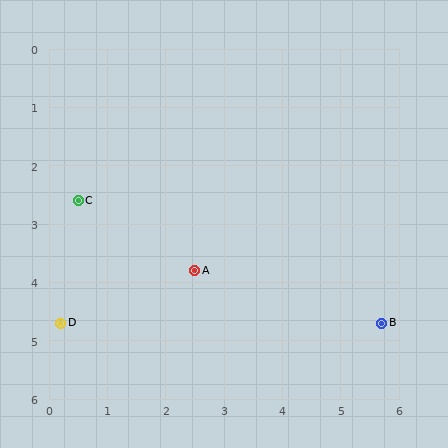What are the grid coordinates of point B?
Point B is at approximately (5.7, 4.7).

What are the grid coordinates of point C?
Point C is at approximately (0.5, 2.6).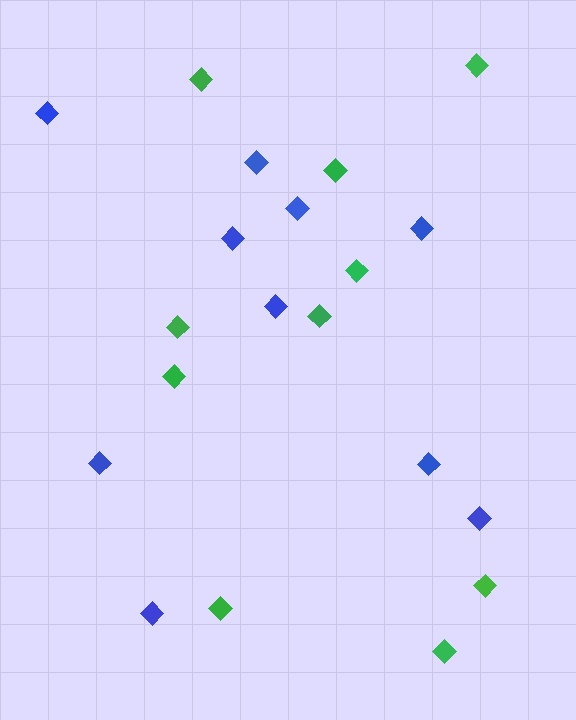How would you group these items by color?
There are 2 groups: one group of blue diamonds (10) and one group of green diamonds (10).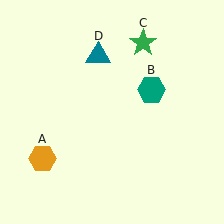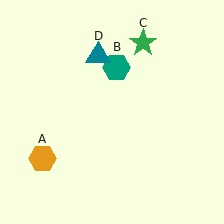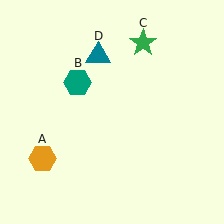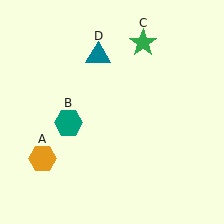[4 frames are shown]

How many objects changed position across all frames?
1 object changed position: teal hexagon (object B).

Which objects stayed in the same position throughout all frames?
Orange hexagon (object A) and green star (object C) and teal triangle (object D) remained stationary.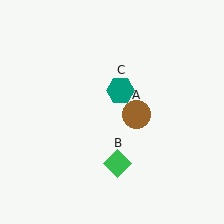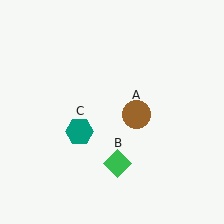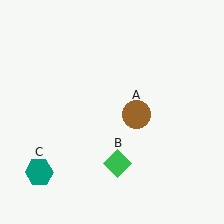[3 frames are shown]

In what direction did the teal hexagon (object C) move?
The teal hexagon (object C) moved down and to the left.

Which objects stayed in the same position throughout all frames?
Brown circle (object A) and green diamond (object B) remained stationary.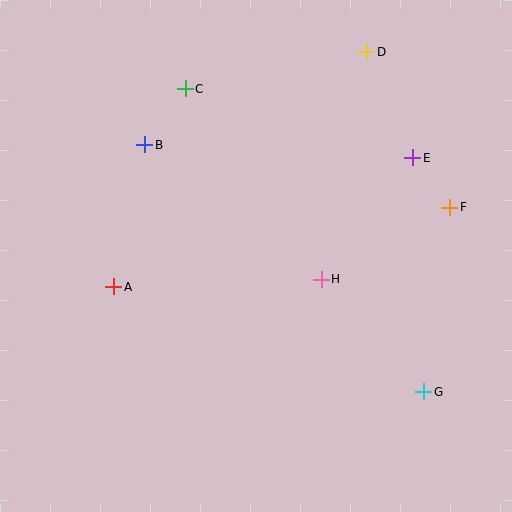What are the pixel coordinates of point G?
Point G is at (424, 392).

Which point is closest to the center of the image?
Point H at (321, 279) is closest to the center.